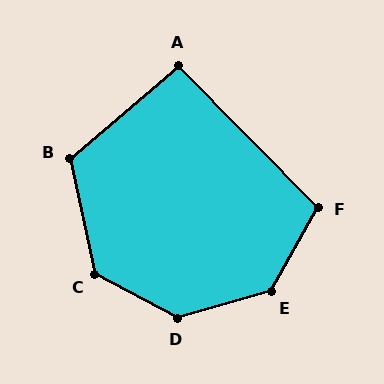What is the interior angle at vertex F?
Approximately 106 degrees (obtuse).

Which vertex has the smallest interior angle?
A, at approximately 94 degrees.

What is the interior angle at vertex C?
Approximately 131 degrees (obtuse).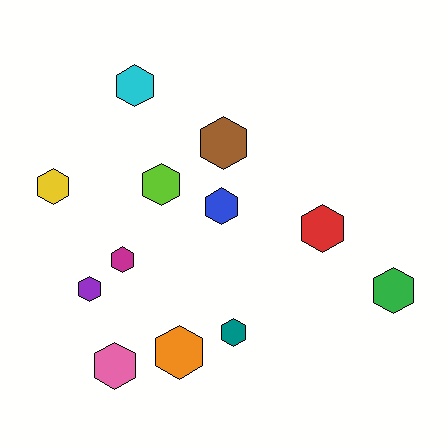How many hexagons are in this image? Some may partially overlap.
There are 12 hexagons.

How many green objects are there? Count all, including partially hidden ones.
There is 1 green object.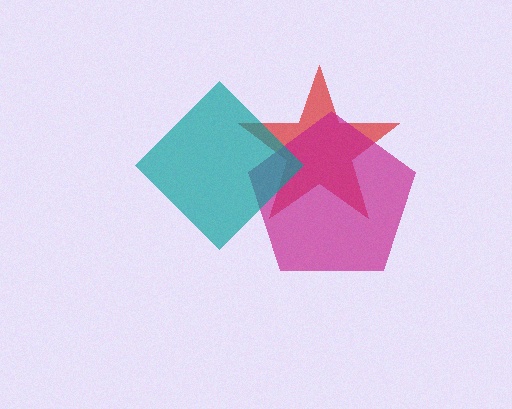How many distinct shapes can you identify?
There are 3 distinct shapes: a red star, a magenta pentagon, a teal diamond.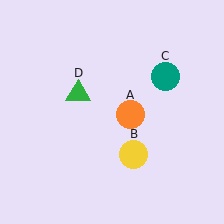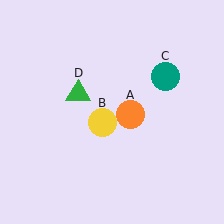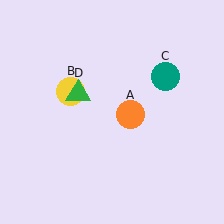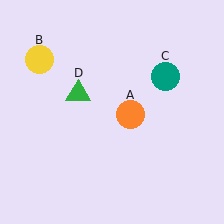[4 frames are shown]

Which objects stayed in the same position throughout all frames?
Orange circle (object A) and teal circle (object C) and green triangle (object D) remained stationary.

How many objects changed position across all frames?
1 object changed position: yellow circle (object B).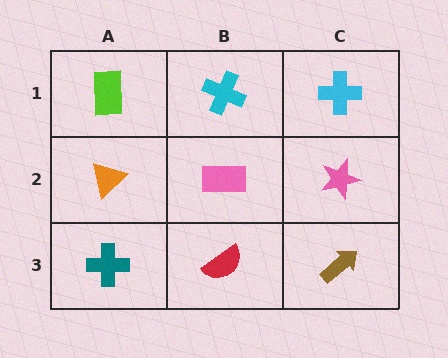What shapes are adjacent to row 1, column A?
An orange triangle (row 2, column A), a cyan cross (row 1, column B).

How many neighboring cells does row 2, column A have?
3.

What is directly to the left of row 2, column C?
A pink rectangle.